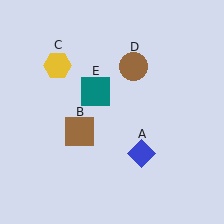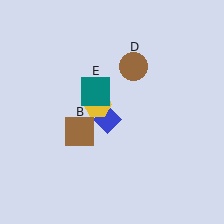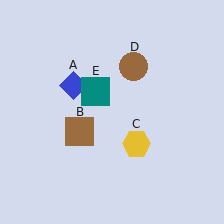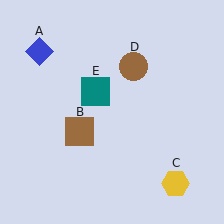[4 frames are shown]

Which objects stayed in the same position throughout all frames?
Brown square (object B) and brown circle (object D) and teal square (object E) remained stationary.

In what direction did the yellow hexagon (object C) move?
The yellow hexagon (object C) moved down and to the right.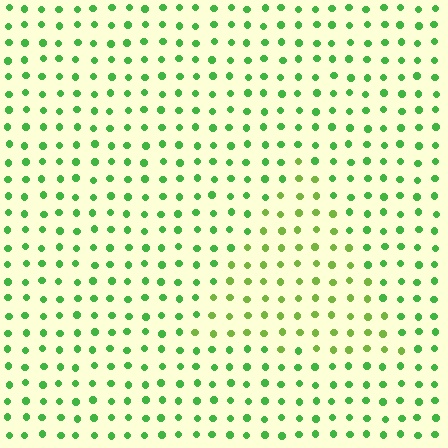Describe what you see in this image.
The image is filled with small green elements in a uniform arrangement. A triangle-shaped region is visible where the elements are tinted to a slightly different hue, forming a subtle color boundary.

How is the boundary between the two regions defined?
The boundary is defined purely by a slight shift in hue (about 28 degrees). Spacing, size, and orientation are identical on both sides.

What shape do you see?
I see a triangle.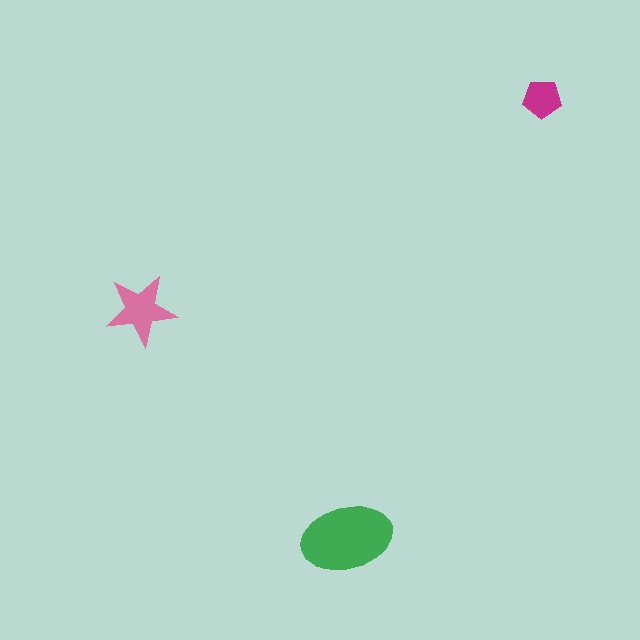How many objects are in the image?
There are 3 objects in the image.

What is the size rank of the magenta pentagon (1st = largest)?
3rd.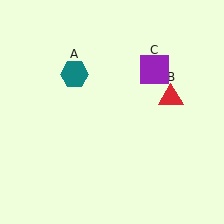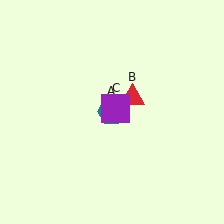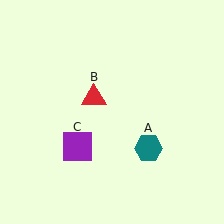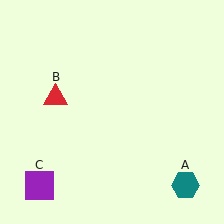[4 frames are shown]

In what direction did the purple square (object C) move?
The purple square (object C) moved down and to the left.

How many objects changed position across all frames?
3 objects changed position: teal hexagon (object A), red triangle (object B), purple square (object C).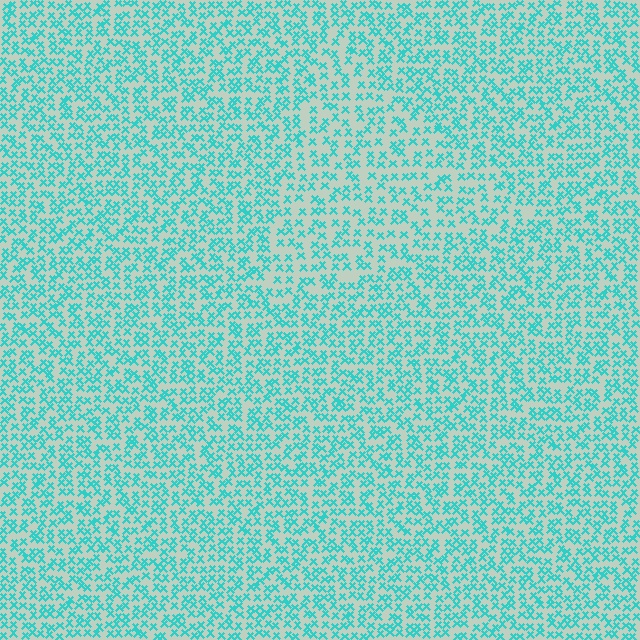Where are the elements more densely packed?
The elements are more densely packed outside the triangle boundary.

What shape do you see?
I see a triangle.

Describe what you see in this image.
The image contains small cyan elements arranged at two different densities. A triangle-shaped region is visible where the elements are less densely packed than the surrounding area.